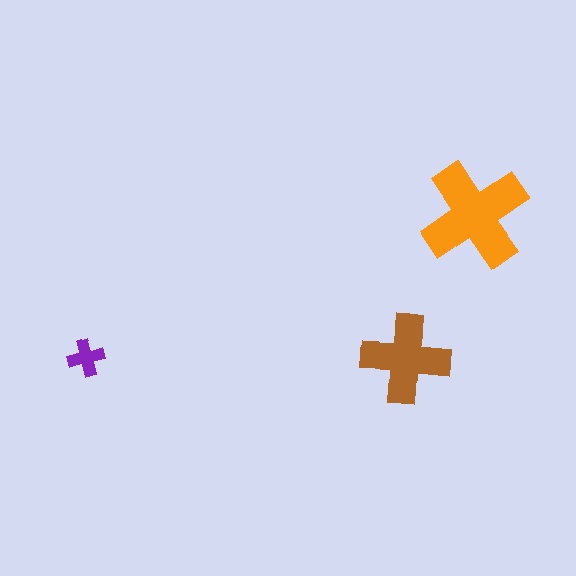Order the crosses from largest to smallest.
the orange one, the brown one, the purple one.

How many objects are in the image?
There are 3 objects in the image.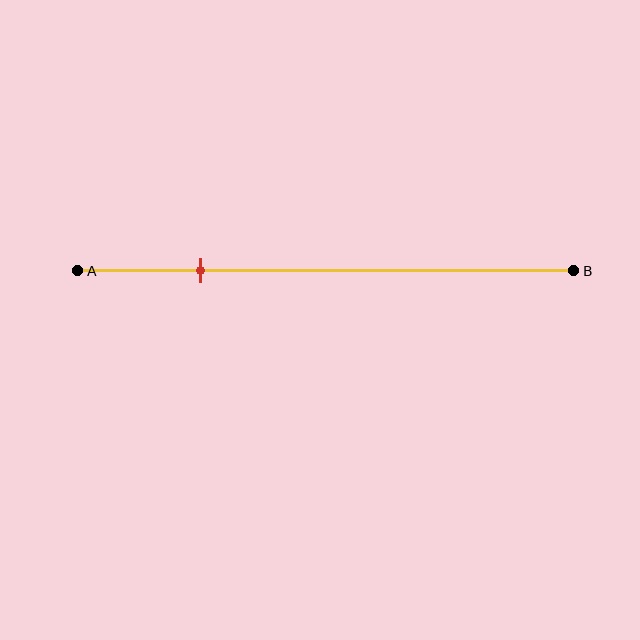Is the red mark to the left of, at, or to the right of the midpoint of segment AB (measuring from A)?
The red mark is to the left of the midpoint of segment AB.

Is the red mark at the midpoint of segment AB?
No, the mark is at about 25% from A, not at the 50% midpoint.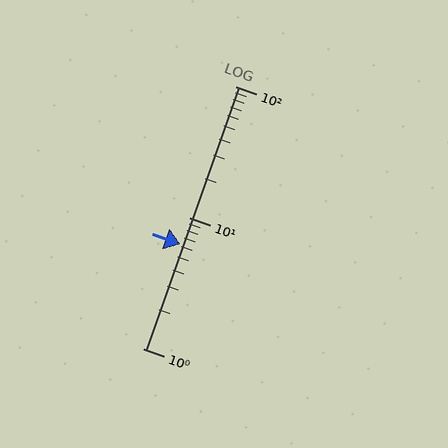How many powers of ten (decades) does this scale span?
The scale spans 2 decades, from 1 to 100.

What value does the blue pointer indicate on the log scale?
The pointer indicates approximately 6.2.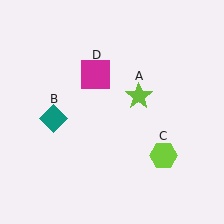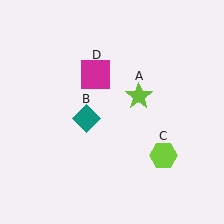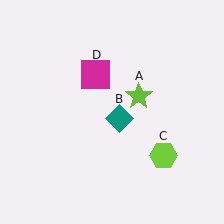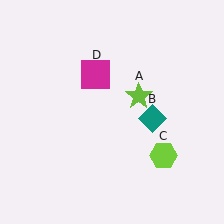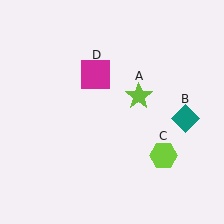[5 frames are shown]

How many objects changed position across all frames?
1 object changed position: teal diamond (object B).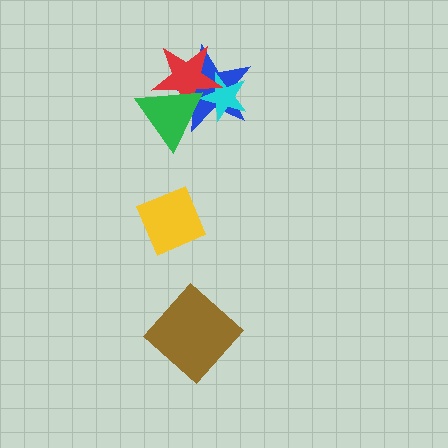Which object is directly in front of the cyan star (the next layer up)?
The red star is directly in front of the cyan star.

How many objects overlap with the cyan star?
3 objects overlap with the cyan star.